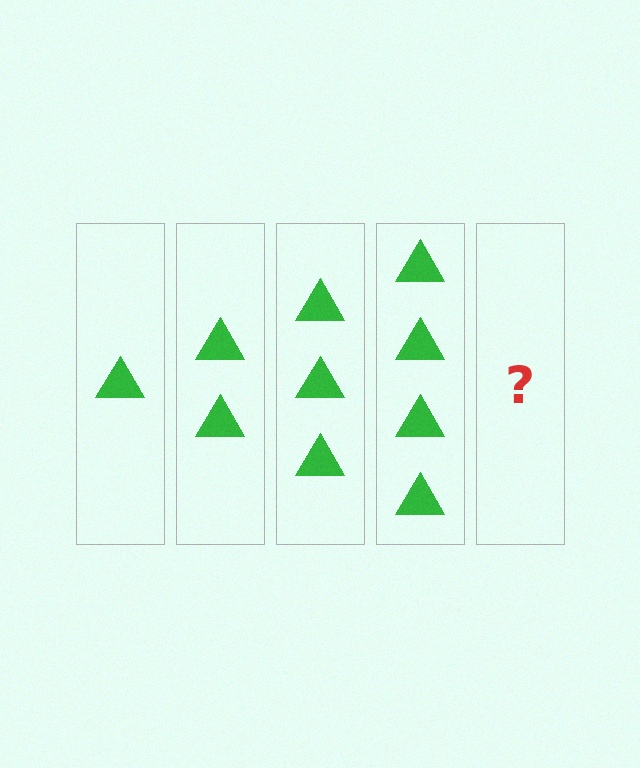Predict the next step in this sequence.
The next step is 5 triangles.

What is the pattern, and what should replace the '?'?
The pattern is that each step adds one more triangle. The '?' should be 5 triangles.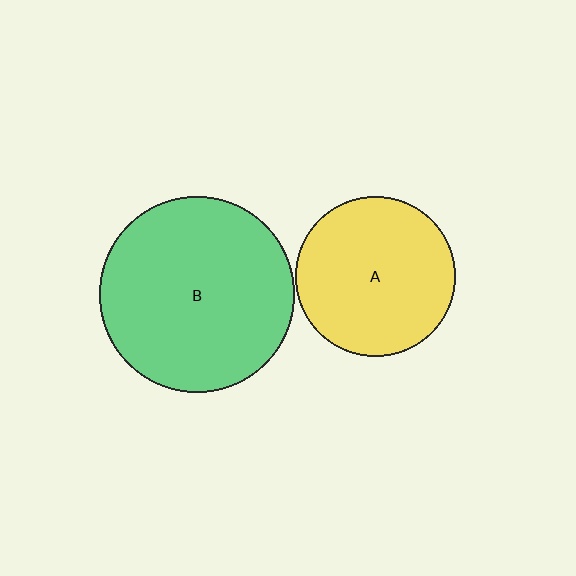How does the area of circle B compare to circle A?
Approximately 1.5 times.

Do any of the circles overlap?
No, none of the circles overlap.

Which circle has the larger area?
Circle B (green).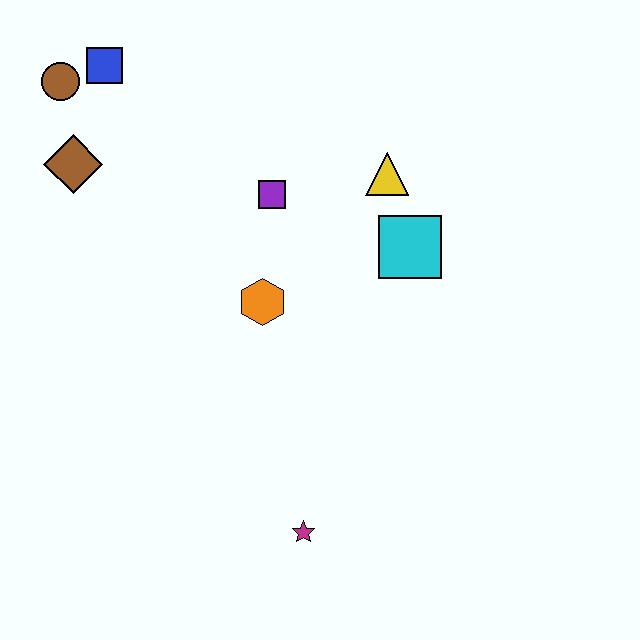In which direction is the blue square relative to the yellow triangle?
The blue square is to the left of the yellow triangle.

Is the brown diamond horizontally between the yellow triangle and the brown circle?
Yes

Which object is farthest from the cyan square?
The brown circle is farthest from the cyan square.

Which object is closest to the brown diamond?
The brown circle is closest to the brown diamond.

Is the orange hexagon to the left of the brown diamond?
No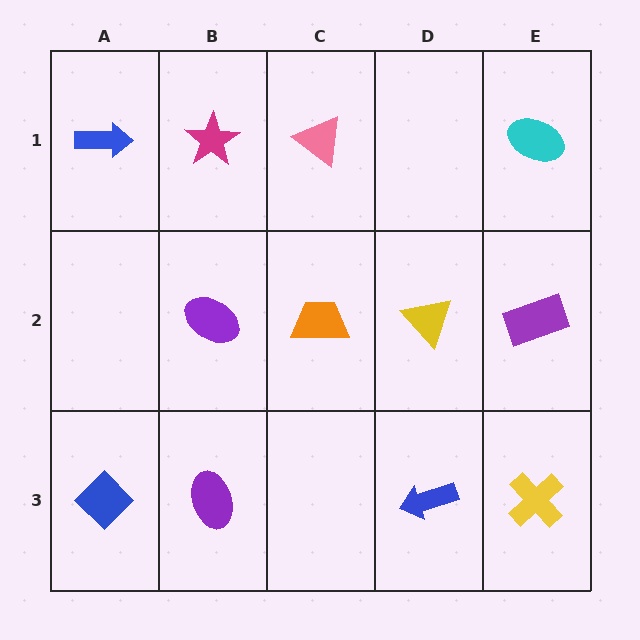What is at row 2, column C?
An orange trapezoid.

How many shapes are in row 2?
4 shapes.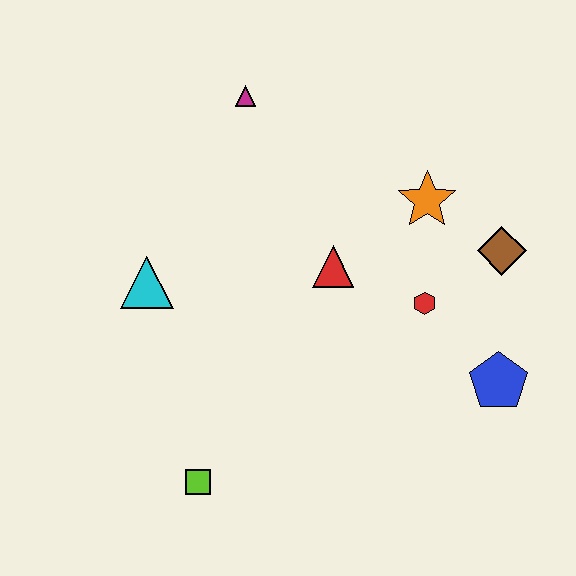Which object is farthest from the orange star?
The lime square is farthest from the orange star.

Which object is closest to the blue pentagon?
The red hexagon is closest to the blue pentagon.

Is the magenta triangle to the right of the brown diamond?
No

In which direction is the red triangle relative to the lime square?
The red triangle is above the lime square.